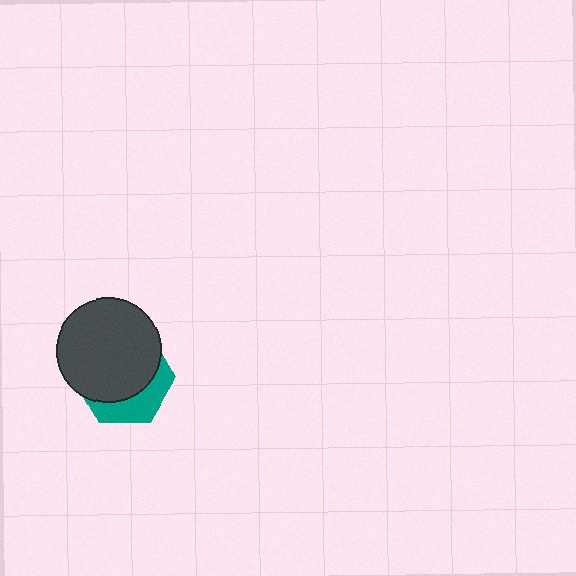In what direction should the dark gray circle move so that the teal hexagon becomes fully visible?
The dark gray circle should move up. That is the shortest direction to clear the overlap and leave the teal hexagon fully visible.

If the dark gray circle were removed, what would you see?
You would see the complete teal hexagon.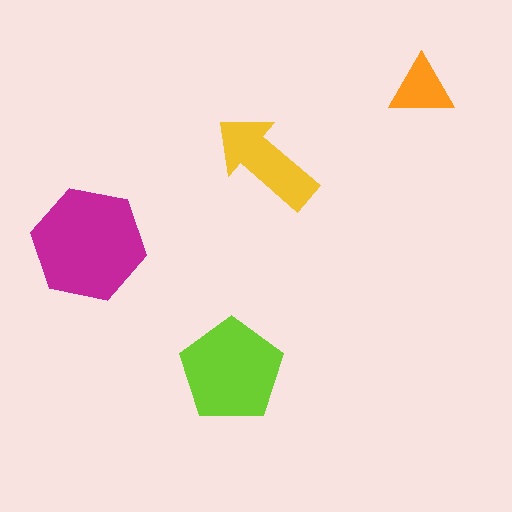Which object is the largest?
The magenta hexagon.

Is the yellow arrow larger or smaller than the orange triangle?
Larger.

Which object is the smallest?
The orange triangle.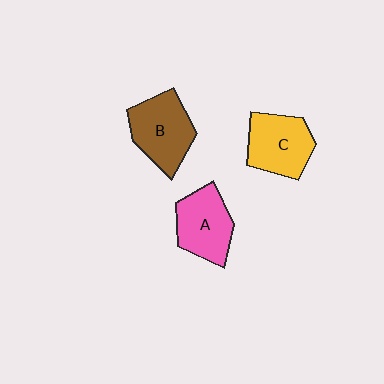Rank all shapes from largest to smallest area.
From largest to smallest: B (brown), C (yellow), A (pink).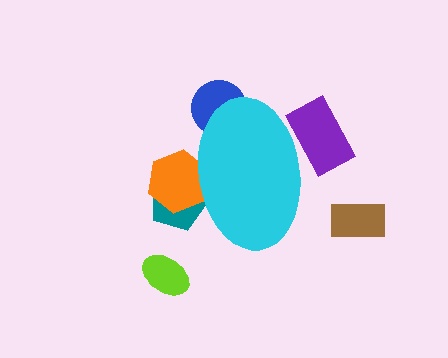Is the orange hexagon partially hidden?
Yes, the orange hexagon is partially hidden behind the cyan ellipse.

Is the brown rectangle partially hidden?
No, the brown rectangle is fully visible.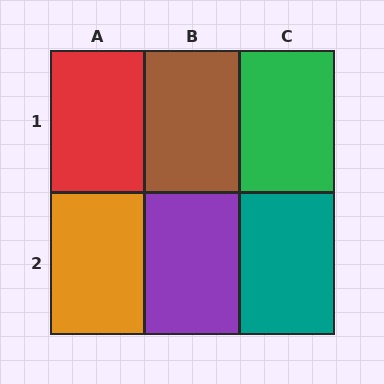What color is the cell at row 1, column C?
Green.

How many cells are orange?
1 cell is orange.